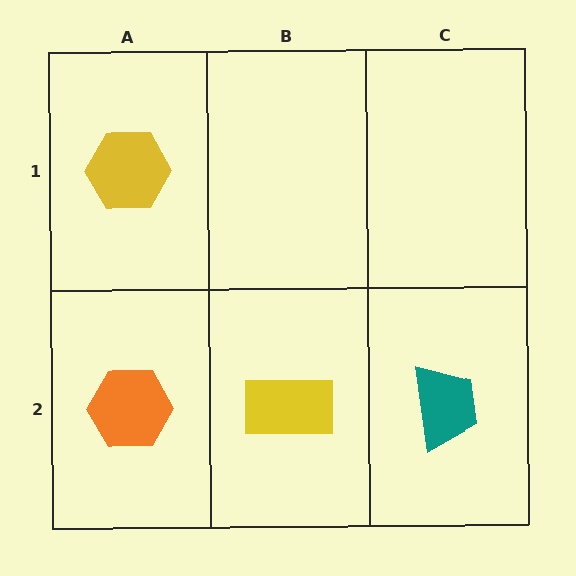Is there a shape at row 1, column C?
No, that cell is empty.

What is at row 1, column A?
A yellow hexagon.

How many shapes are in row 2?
3 shapes.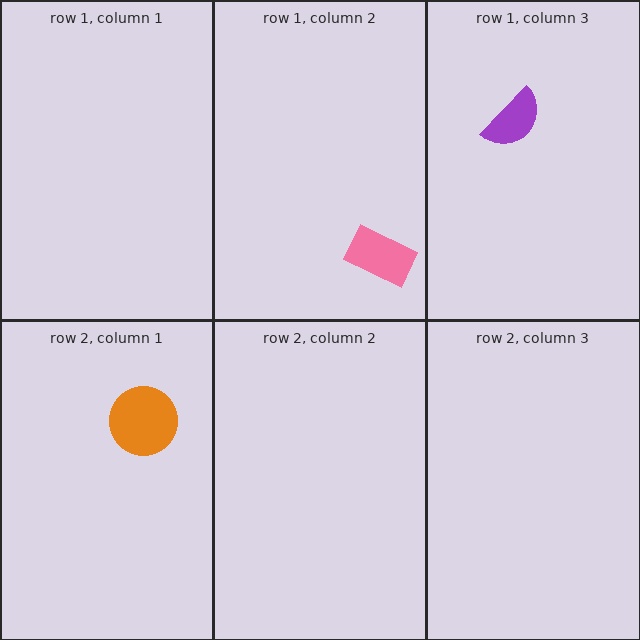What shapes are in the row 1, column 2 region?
The pink rectangle.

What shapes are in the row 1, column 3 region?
The purple semicircle.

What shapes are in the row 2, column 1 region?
The orange circle.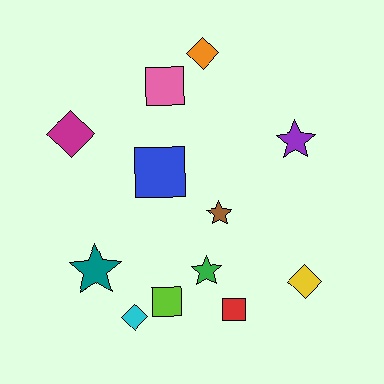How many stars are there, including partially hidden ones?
There are 4 stars.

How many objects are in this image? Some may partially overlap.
There are 12 objects.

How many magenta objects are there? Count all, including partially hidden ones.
There is 1 magenta object.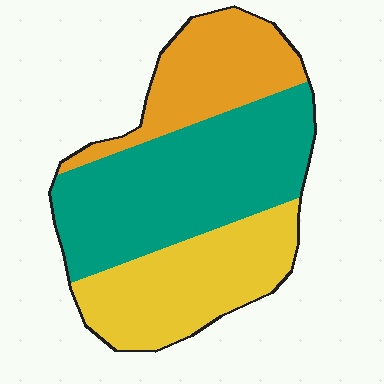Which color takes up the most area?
Teal, at roughly 45%.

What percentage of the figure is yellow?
Yellow covers about 30% of the figure.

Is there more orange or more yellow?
Yellow.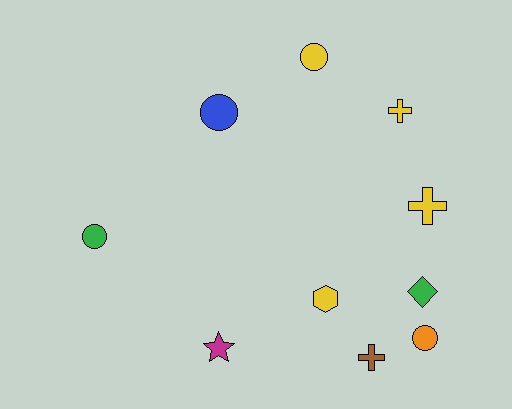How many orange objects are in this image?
There is 1 orange object.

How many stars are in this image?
There is 1 star.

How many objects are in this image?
There are 10 objects.